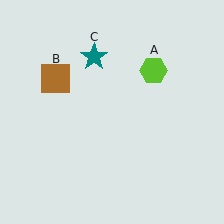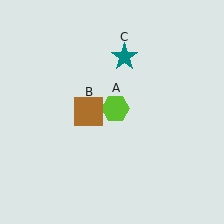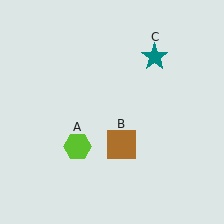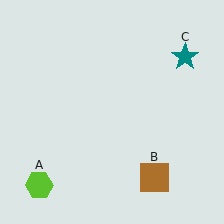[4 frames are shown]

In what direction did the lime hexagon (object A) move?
The lime hexagon (object A) moved down and to the left.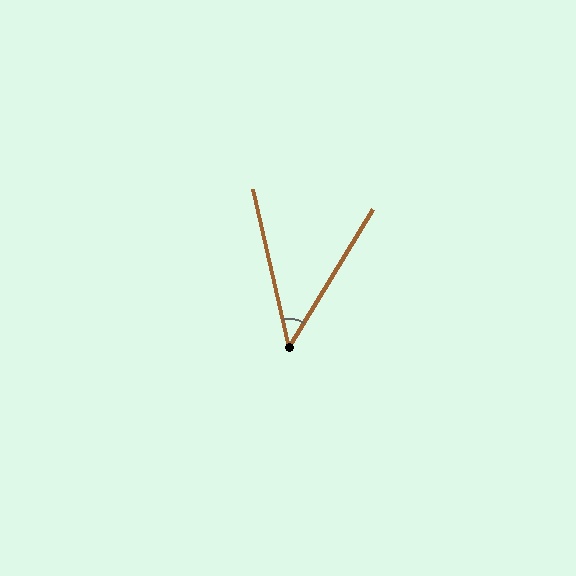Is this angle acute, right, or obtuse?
It is acute.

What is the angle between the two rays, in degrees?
Approximately 44 degrees.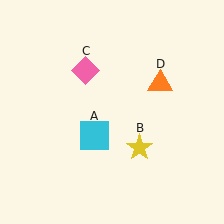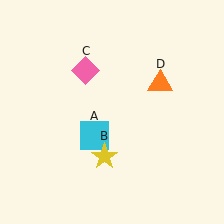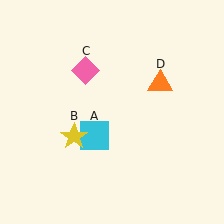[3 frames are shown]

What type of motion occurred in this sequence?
The yellow star (object B) rotated clockwise around the center of the scene.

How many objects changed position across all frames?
1 object changed position: yellow star (object B).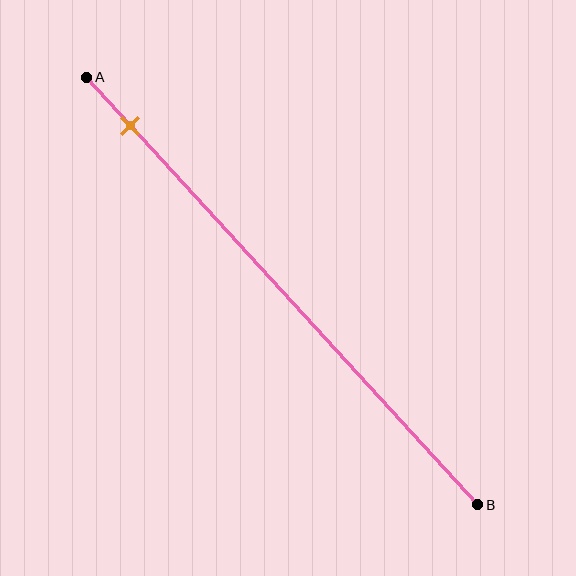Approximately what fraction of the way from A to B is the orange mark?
The orange mark is approximately 10% of the way from A to B.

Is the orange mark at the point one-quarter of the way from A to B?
No, the mark is at about 10% from A, not at the 25% one-quarter point.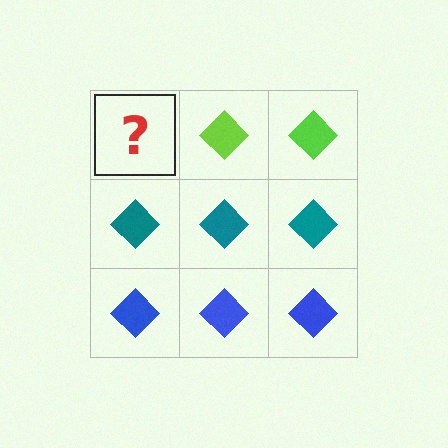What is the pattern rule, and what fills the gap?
The rule is that each row has a consistent color. The gap should be filled with a lime diamond.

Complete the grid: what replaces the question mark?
The question mark should be replaced with a lime diamond.